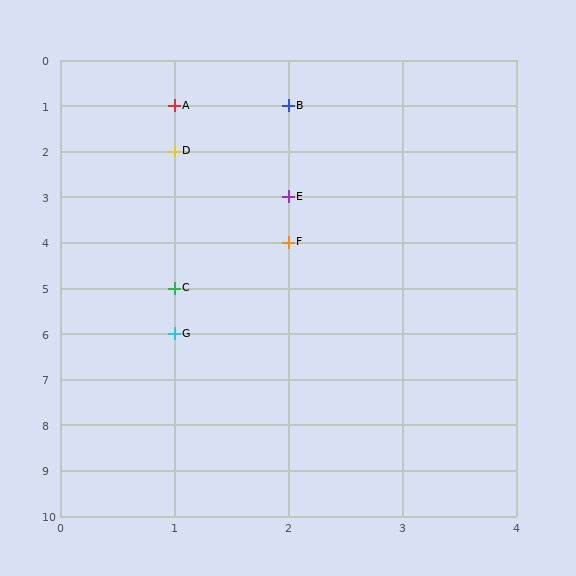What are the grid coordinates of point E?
Point E is at grid coordinates (2, 3).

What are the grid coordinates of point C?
Point C is at grid coordinates (1, 5).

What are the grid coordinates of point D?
Point D is at grid coordinates (1, 2).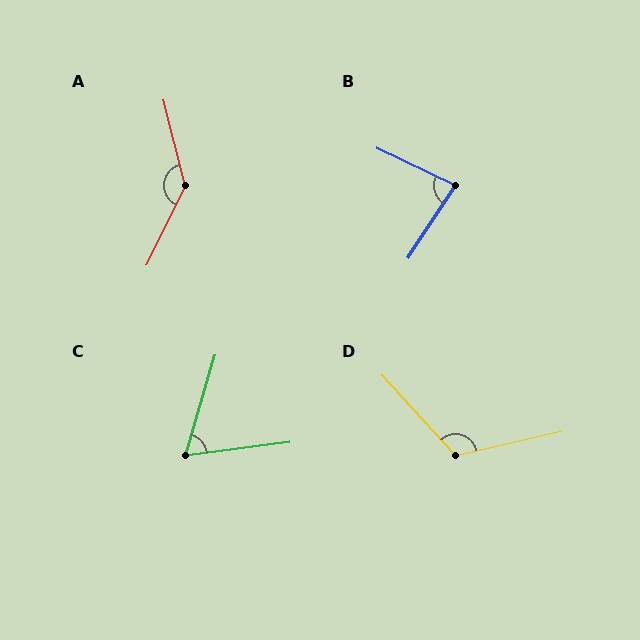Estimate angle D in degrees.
Approximately 119 degrees.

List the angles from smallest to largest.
C (66°), B (82°), D (119°), A (139°).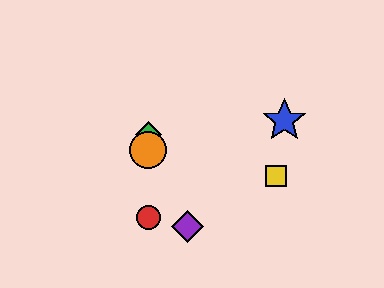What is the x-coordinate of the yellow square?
The yellow square is at x≈276.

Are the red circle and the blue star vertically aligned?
No, the red circle is at x≈148 and the blue star is at x≈284.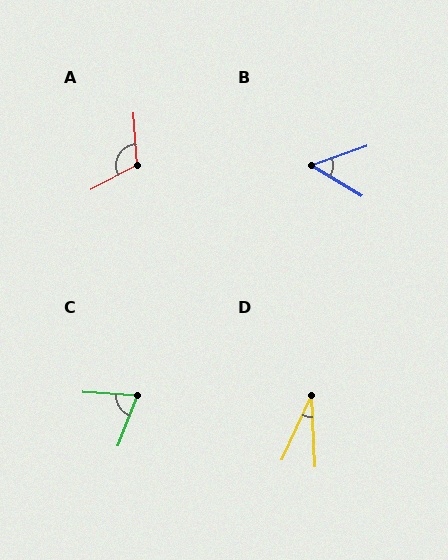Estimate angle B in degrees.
Approximately 50 degrees.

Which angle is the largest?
A, at approximately 114 degrees.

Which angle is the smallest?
D, at approximately 27 degrees.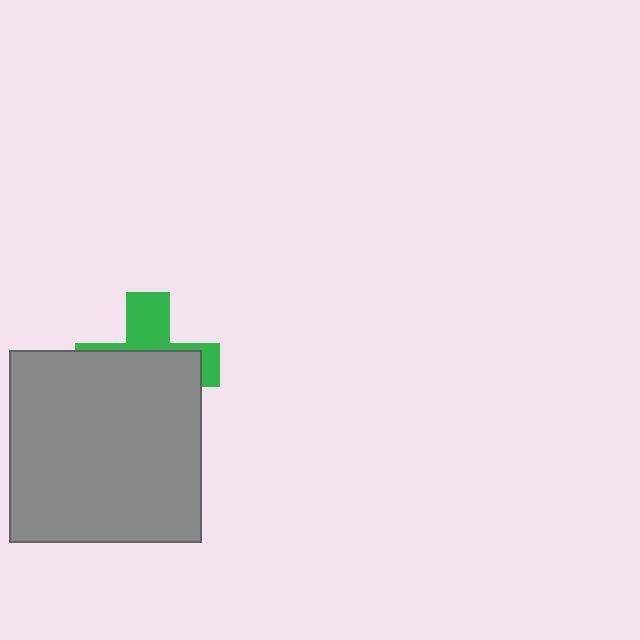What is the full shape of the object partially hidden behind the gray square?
The partially hidden object is a green cross.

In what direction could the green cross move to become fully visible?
The green cross could move up. That would shift it out from behind the gray square entirely.